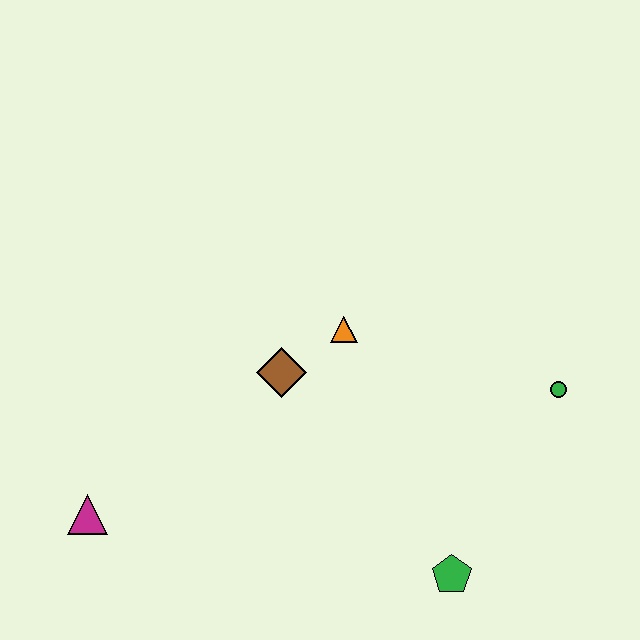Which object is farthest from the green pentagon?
The magenta triangle is farthest from the green pentagon.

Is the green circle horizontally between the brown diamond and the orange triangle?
No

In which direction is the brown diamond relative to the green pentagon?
The brown diamond is above the green pentagon.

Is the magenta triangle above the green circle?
No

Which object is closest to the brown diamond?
The orange triangle is closest to the brown diamond.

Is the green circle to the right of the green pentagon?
Yes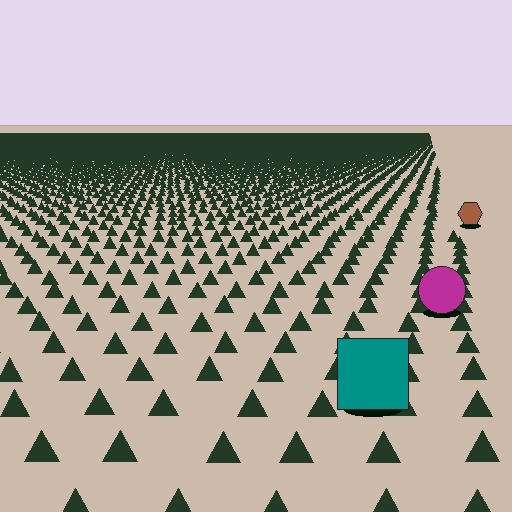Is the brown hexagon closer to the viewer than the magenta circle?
No. The magenta circle is closer — you can tell from the texture gradient: the ground texture is coarser near it.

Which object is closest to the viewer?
The teal square is closest. The texture marks near it are larger and more spread out.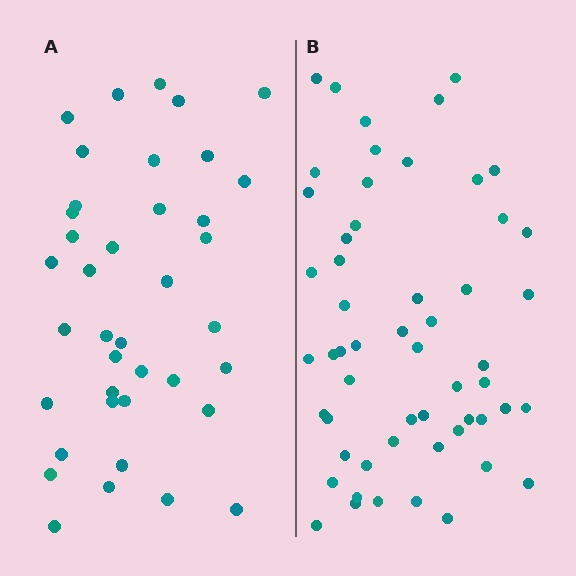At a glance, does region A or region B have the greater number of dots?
Region B (the right region) has more dots.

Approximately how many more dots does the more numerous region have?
Region B has approximately 15 more dots than region A.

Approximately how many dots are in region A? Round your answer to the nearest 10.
About 40 dots. (The exact count is 39, which rounds to 40.)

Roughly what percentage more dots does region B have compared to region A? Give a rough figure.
About 40% more.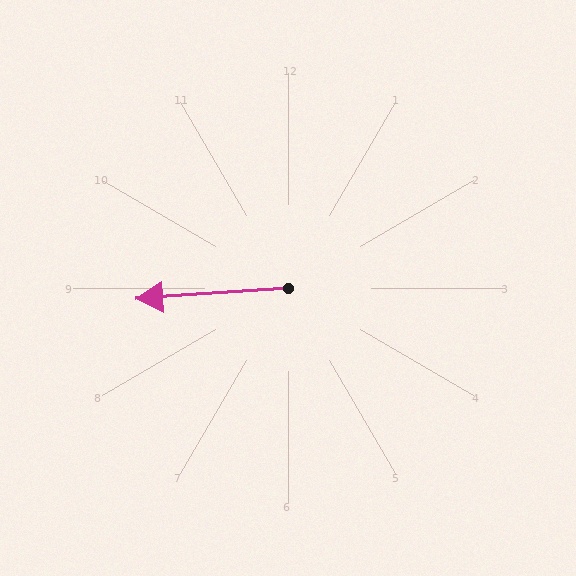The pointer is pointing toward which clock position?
Roughly 9 o'clock.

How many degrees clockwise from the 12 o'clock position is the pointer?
Approximately 266 degrees.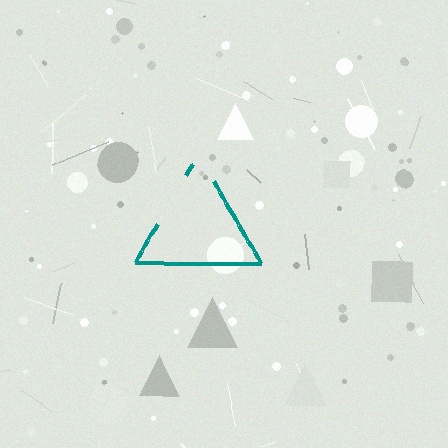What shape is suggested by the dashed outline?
The dashed outline suggests a triangle.